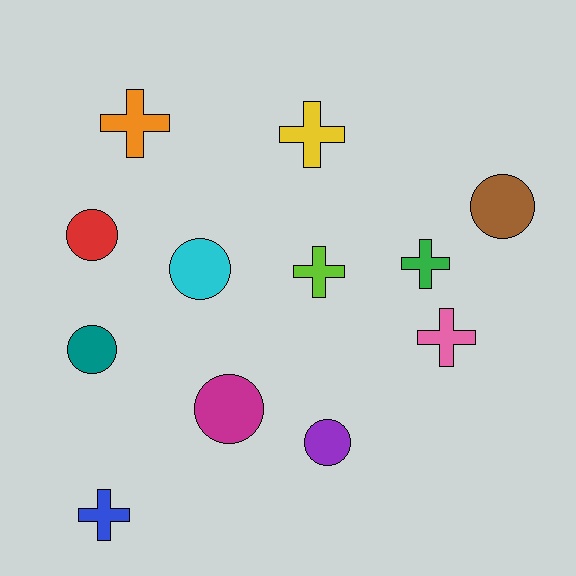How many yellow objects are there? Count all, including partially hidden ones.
There is 1 yellow object.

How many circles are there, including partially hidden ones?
There are 6 circles.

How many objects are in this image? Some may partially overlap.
There are 12 objects.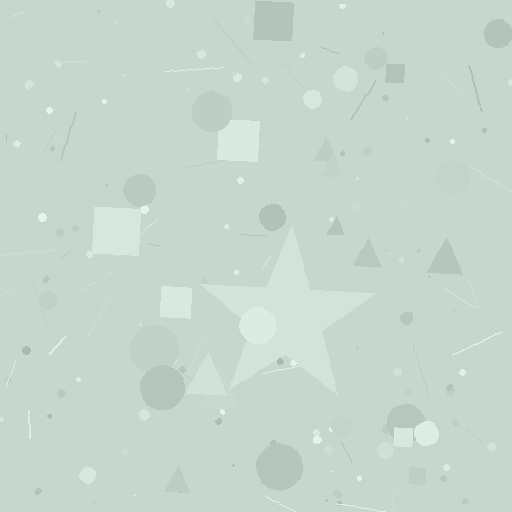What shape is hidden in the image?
A star is hidden in the image.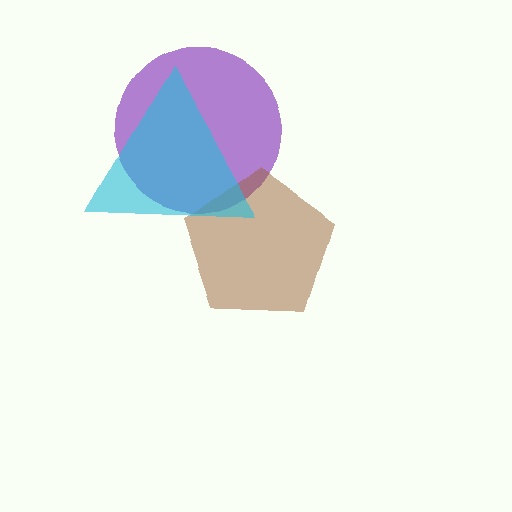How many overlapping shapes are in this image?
There are 3 overlapping shapes in the image.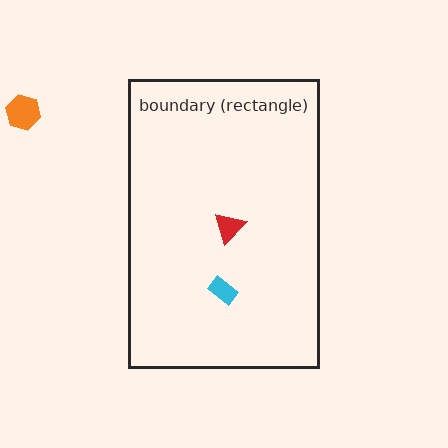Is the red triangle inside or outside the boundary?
Inside.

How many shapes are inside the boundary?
2 inside, 1 outside.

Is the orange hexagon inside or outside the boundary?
Outside.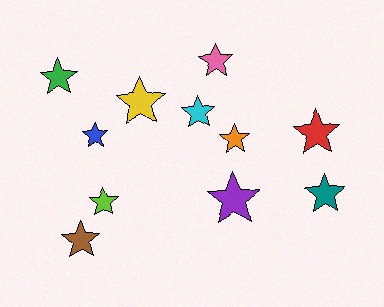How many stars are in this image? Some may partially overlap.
There are 11 stars.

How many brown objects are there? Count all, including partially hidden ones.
There is 1 brown object.